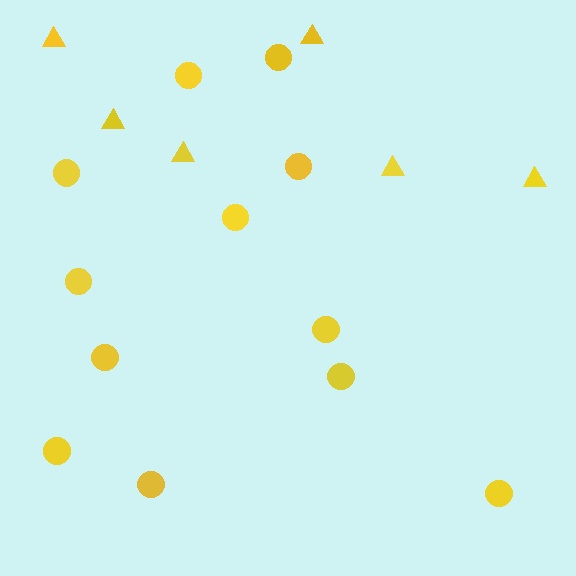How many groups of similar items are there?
There are 2 groups: one group of triangles (6) and one group of circles (12).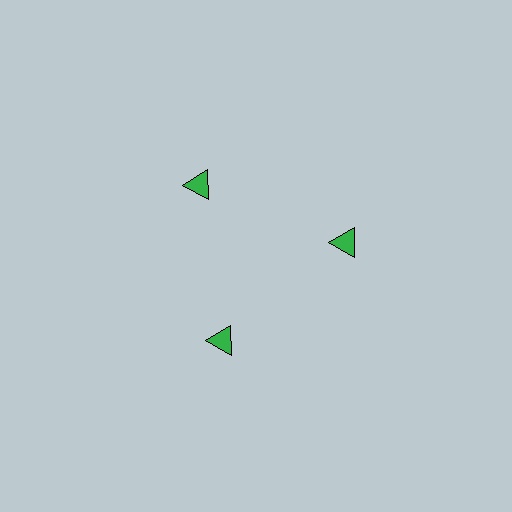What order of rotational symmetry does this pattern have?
This pattern has 3-fold rotational symmetry.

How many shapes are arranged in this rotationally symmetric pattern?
There are 3 shapes, arranged in 3 groups of 1.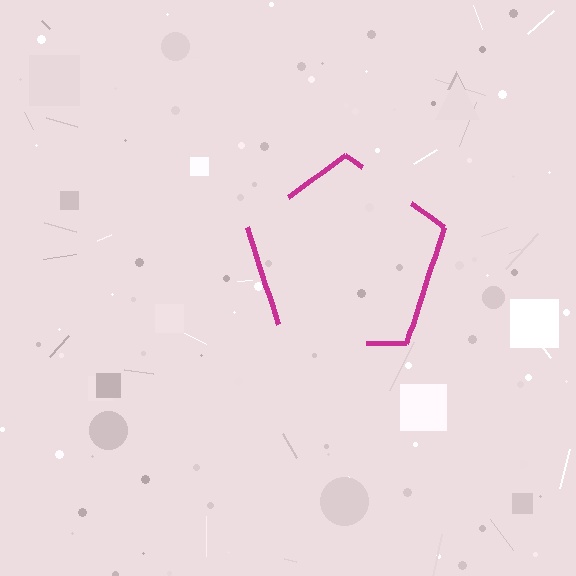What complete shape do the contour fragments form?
The contour fragments form a pentagon.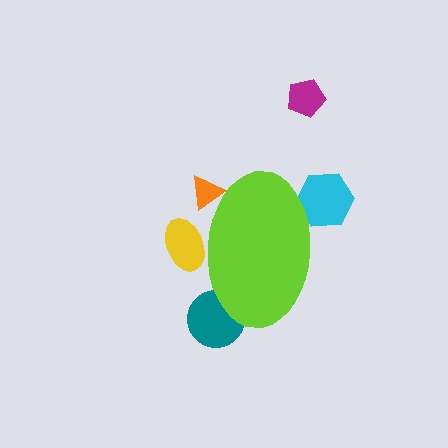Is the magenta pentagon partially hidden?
No, the magenta pentagon is fully visible.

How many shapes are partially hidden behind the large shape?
4 shapes are partially hidden.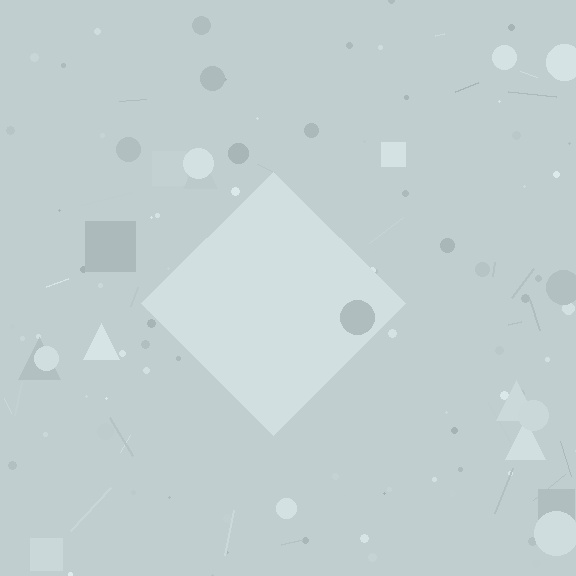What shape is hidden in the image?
A diamond is hidden in the image.